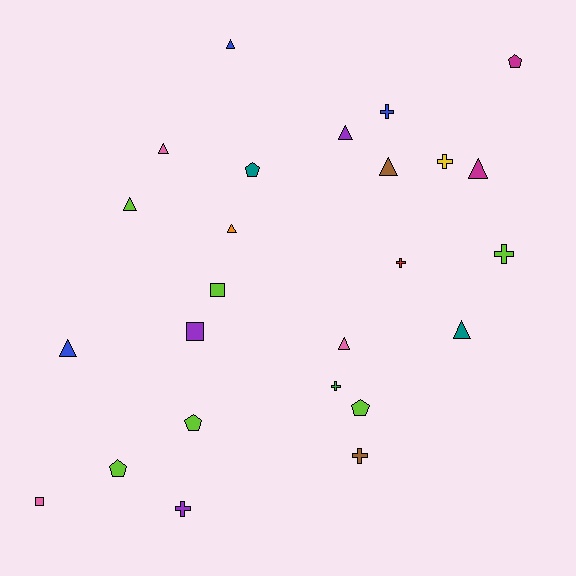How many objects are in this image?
There are 25 objects.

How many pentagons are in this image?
There are 5 pentagons.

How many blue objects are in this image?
There are 3 blue objects.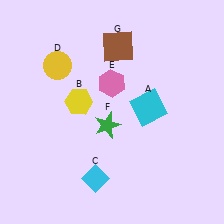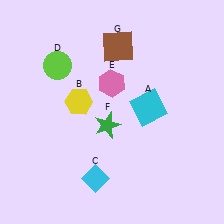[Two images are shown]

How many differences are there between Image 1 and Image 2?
There is 1 difference between the two images.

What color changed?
The circle (D) changed from yellow in Image 1 to lime in Image 2.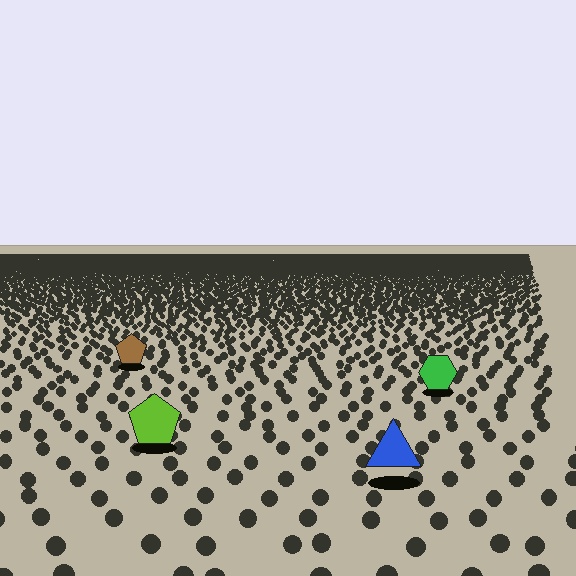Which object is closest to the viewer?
The blue triangle is closest. The texture marks near it are larger and more spread out.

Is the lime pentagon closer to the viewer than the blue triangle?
No. The blue triangle is closer — you can tell from the texture gradient: the ground texture is coarser near it.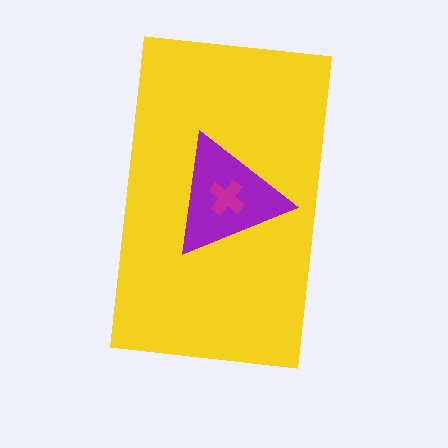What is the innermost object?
The magenta cross.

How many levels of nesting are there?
3.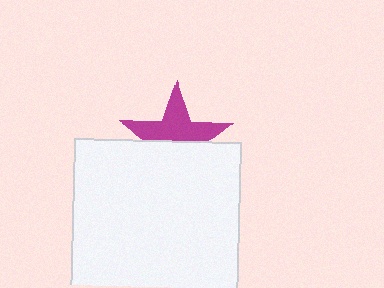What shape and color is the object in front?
The object in front is a white rectangle.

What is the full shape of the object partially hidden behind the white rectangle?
The partially hidden object is a magenta star.